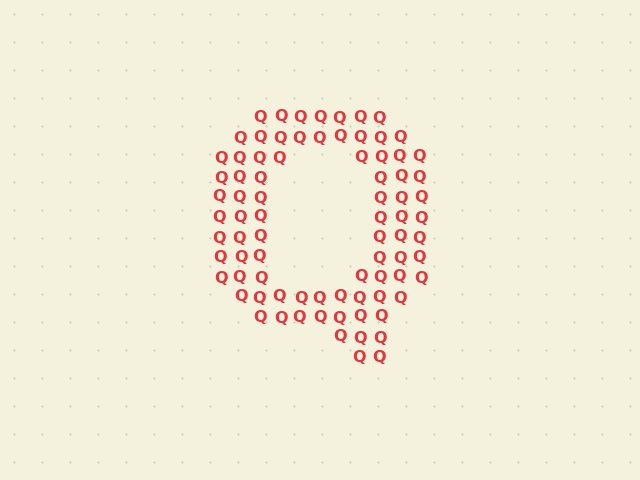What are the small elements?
The small elements are letter Q's.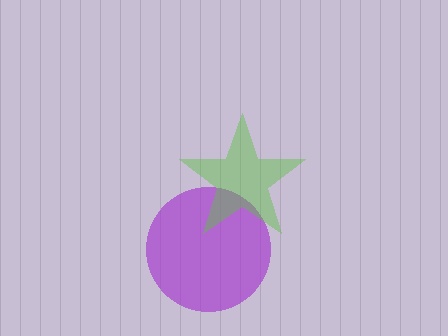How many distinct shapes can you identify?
There are 2 distinct shapes: a purple circle, a lime star.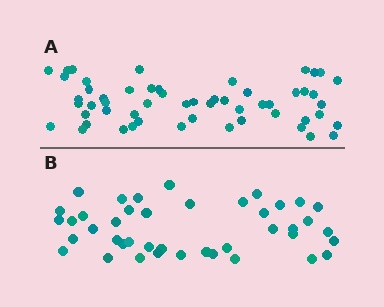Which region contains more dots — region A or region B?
Region A (the top region) has more dots.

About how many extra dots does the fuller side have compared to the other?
Region A has approximately 15 more dots than region B.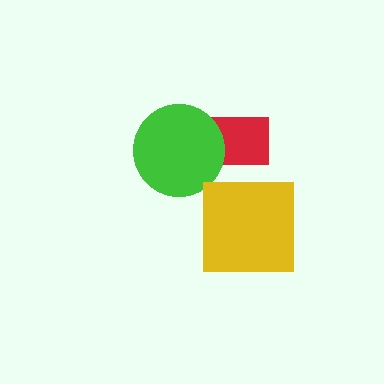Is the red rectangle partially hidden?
Yes, it is partially covered by another shape.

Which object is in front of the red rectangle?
The green circle is in front of the red rectangle.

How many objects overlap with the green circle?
1 object overlaps with the green circle.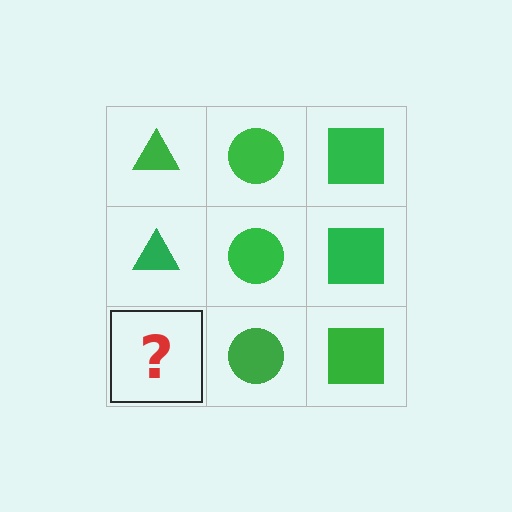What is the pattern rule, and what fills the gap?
The rule is that each column has a consistent shape. The gap should be filled with a green triangle.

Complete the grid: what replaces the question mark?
The question mark should be replaced with a green triangle.